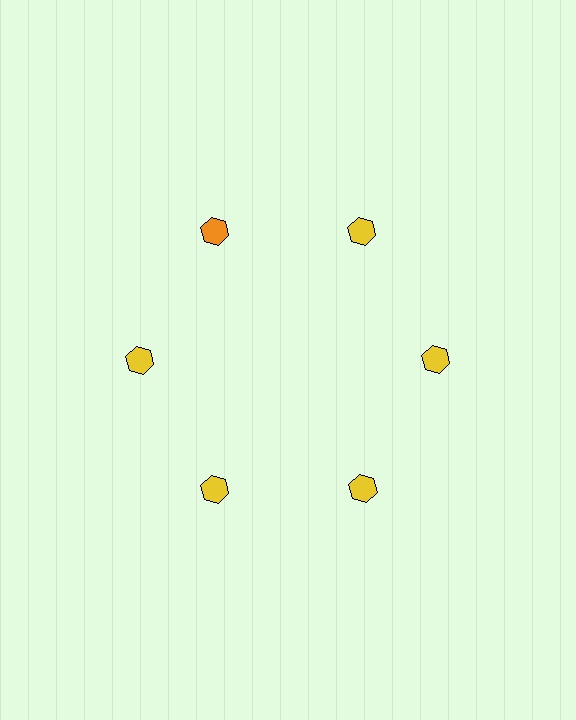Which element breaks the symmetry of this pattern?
The orange hexagon at roughly the 11 o'clock position breaks the symmetry. All other shapes are yellow hexagons.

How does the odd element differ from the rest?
It has a different color: orange instead of yellow.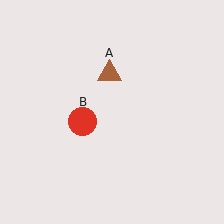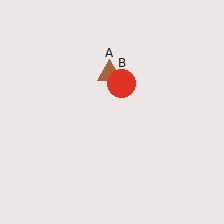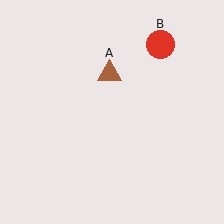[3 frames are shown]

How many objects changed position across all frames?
1 object changed position: red circle (object B).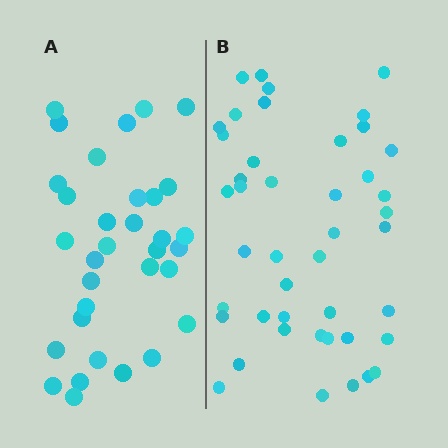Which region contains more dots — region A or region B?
Region B (the right region) has more dots.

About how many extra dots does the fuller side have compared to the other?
Region B has roughly 12 or so more dots than region A.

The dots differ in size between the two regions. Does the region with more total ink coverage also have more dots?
No. Region A has more total ink coverage because its dots are larger, but region B actually contains more individual dots. Total area can be misleading — the number of items is what matters here.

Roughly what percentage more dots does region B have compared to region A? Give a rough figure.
About 35% more.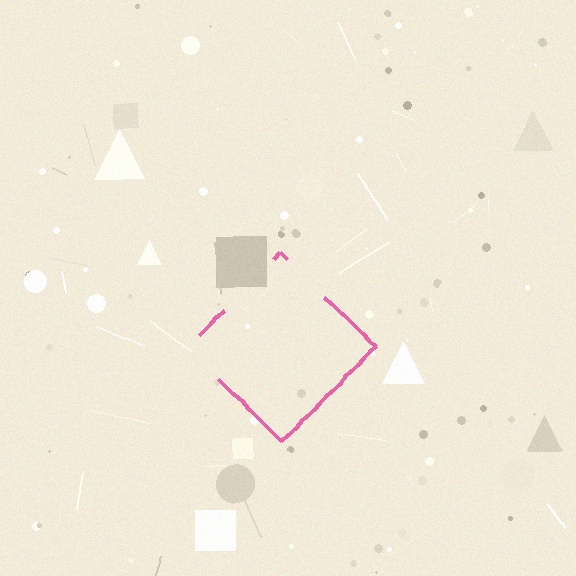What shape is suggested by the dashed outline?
The dashed outline suggests a diamond.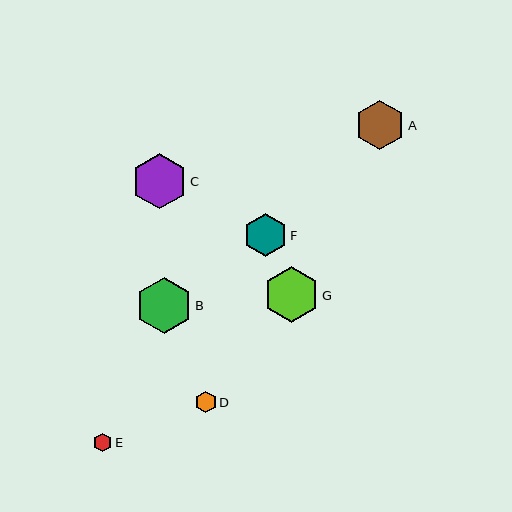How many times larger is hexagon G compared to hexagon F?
Hexagon G is approximately 1.3 times the size of hexagon F.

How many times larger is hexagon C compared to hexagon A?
Hexagon C is approximately 1.1 times the size of hexagon A.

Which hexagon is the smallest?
Hexagon E is the smallest with a size of approximately 19 pixels.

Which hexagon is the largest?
Hexagon B is the largest with a size of approximately 57 pixels.